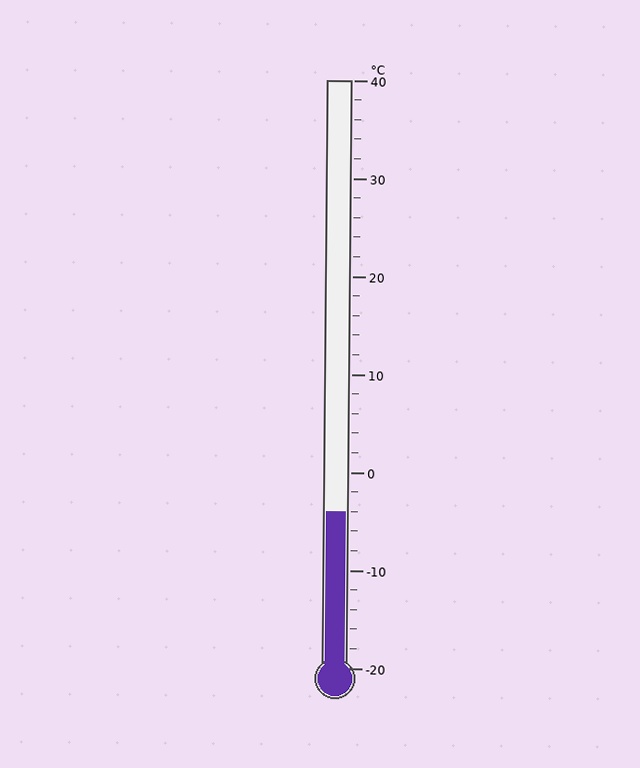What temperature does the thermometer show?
The thermometer shows approximately -4°C.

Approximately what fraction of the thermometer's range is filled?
The thermometer is filled to approximately 25% of its range.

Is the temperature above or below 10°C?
The temperature is below 10°C.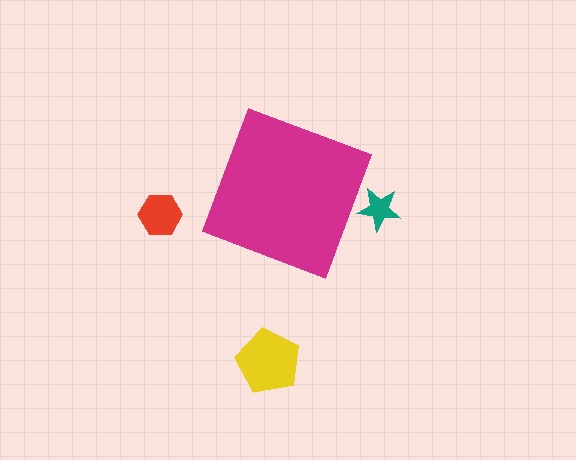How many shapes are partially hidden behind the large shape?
1 shape is partially hidden.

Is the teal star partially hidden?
Yes, the teal star is partially hidden behind the magenta diamond.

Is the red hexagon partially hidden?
No, the red hexagon is fully visible.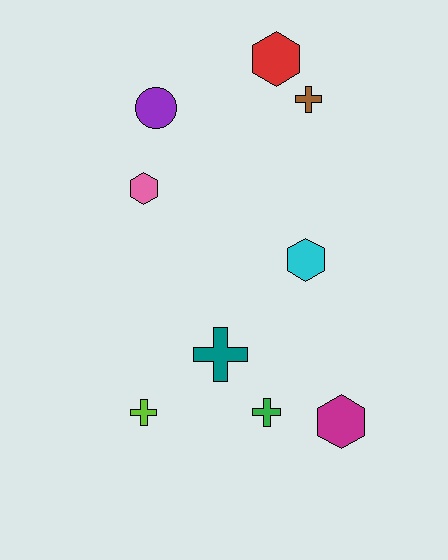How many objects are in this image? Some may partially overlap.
There are 9 objects.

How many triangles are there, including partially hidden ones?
There are no triangles.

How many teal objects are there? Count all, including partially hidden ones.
There is 1 teal object.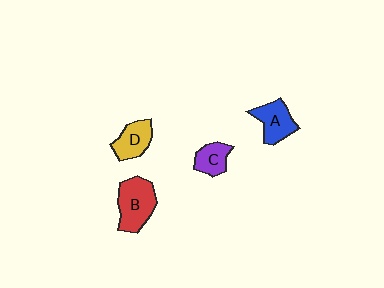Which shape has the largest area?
Shape B (red).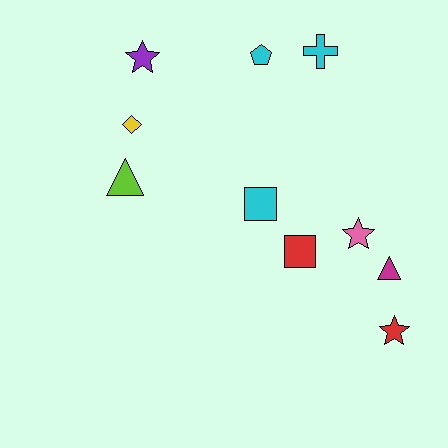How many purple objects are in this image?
There is 1 purple object.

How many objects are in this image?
There are 10 objects.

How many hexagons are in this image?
There are no hexagons.